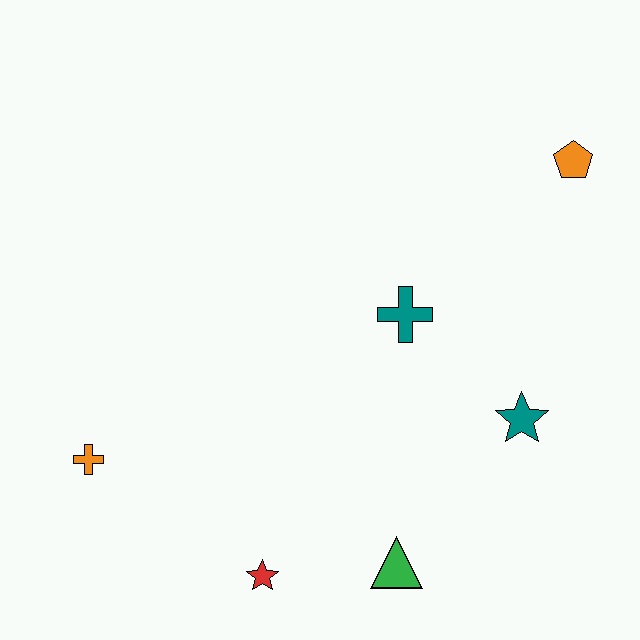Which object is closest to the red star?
The green triangle is closest to the red star.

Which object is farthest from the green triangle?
The orange pentagon is farthest from the green triangle.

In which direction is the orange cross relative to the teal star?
The orange cross is to the left of the teal star.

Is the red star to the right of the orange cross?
Yes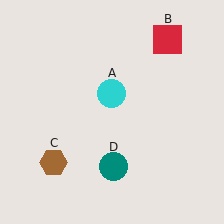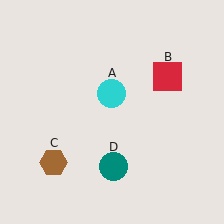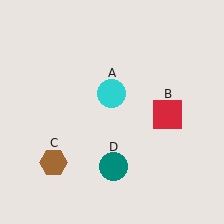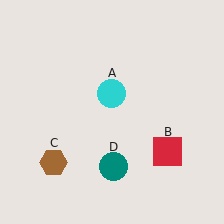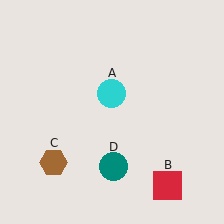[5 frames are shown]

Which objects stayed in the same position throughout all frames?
Cyan circle (object A) and brown hexagon (object C) and teal circle (object D) remained stationary.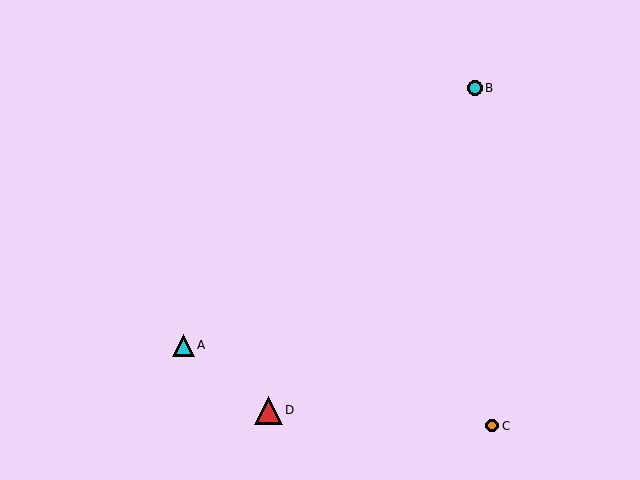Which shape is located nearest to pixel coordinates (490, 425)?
The orange circle (labeled C) at (492, 426) is nearest to that location.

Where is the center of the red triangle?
The center of the red triangle is at (269, 410).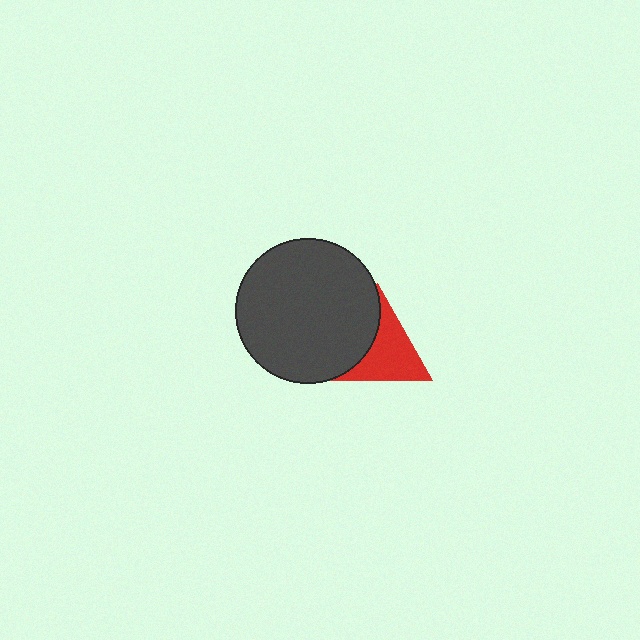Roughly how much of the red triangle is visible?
About half of it is visible (roughly 62%).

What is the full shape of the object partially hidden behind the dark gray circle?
The partially hidden object is a red triangle.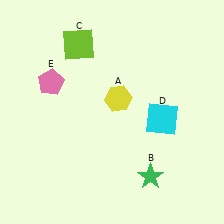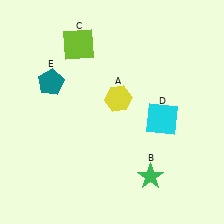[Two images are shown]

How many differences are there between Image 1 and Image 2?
There is 1 difference between the two images.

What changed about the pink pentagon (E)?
In Image 1, E is pink. In Image 2, it changed to teal.